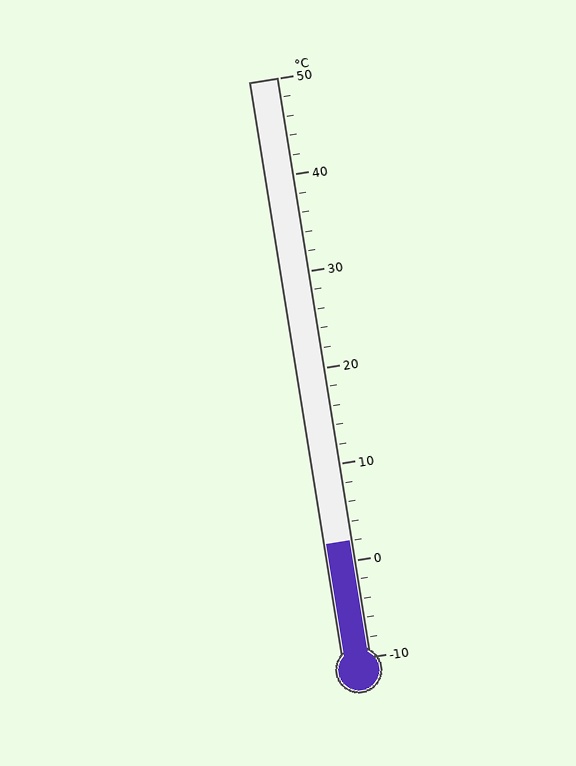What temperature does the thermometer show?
The thermometer shows approximately 2°C.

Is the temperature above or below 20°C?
The temperature is below 20°C.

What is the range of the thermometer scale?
The thermometer scale ranges from -10°C to 50°C.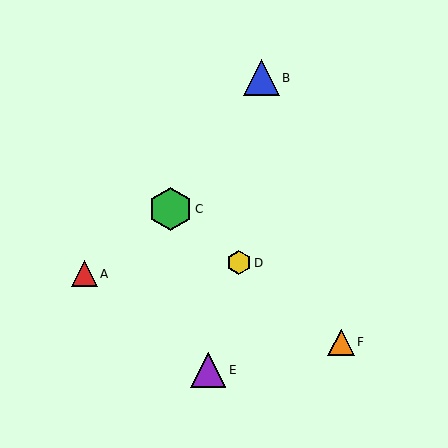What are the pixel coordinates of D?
Object D is at (239, 263).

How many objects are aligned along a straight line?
3 objects (C, D, F) are aligned along a straight line.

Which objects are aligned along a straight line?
Objects C, D, F are aligned along a straight line.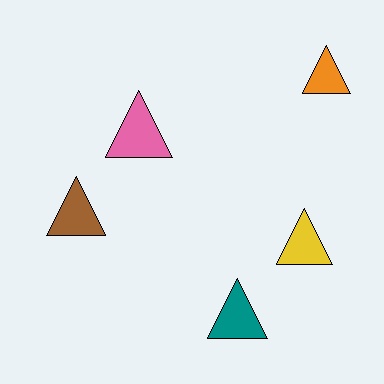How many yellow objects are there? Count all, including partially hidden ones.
There is 1 yellow object.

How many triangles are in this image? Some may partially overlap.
There are 5 triangles.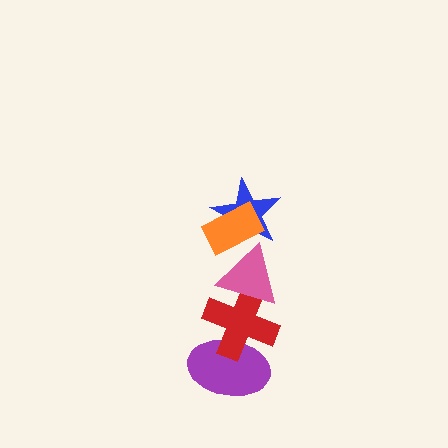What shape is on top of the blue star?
The orange rectangle is on top of the blue star.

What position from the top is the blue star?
The blue star is 2nd from the top.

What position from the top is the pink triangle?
The pink triangle is 3rd from the top.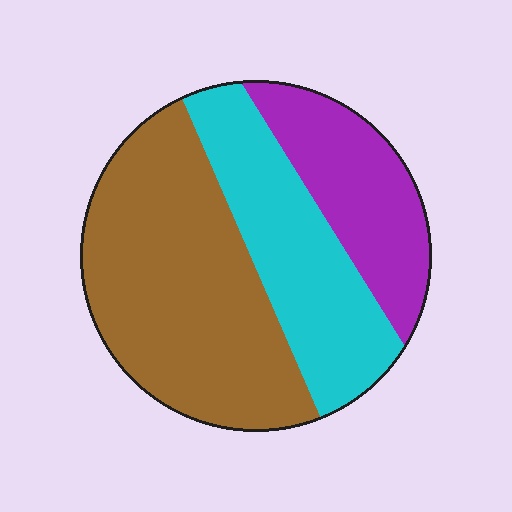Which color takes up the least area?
Purple, at roughly 20%.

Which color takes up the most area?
Brown, at roughly 50%.